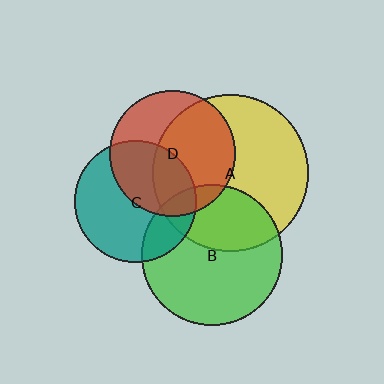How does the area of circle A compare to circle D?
Approximately 1.5 times.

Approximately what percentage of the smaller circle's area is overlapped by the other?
Approximately 10%.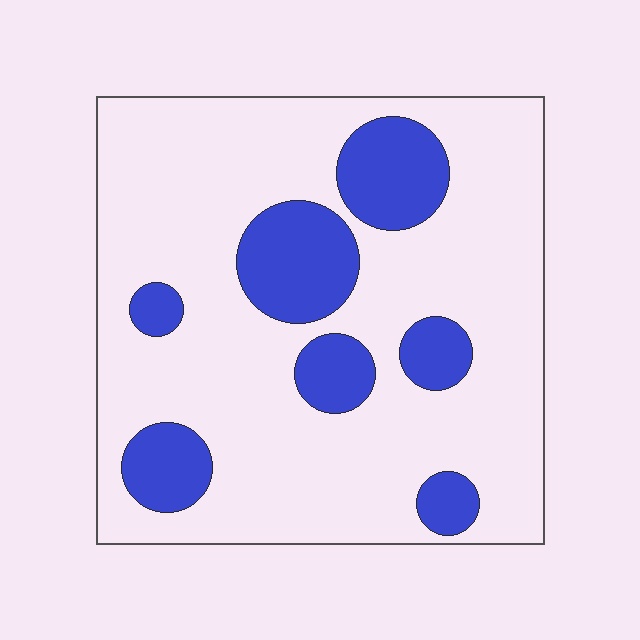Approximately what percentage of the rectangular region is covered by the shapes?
Approximately 20%.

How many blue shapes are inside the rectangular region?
7.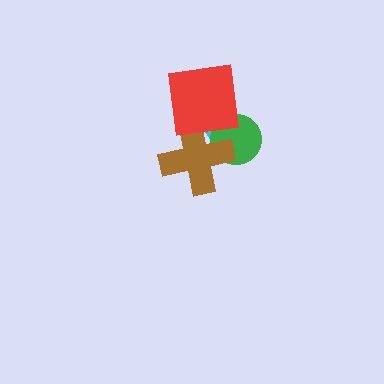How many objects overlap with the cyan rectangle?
3 objects overlap with the cyan rectangle.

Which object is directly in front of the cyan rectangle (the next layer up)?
The green circle is directly in front of the cyan rectangle.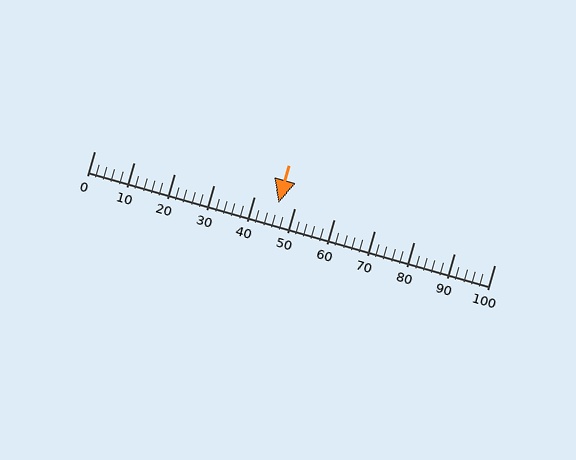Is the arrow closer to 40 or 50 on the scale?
The arrow is closer to 50.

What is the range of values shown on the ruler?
The ruler shows values from 0 to 100.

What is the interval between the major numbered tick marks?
The major tick marks are spaced 10 units apart.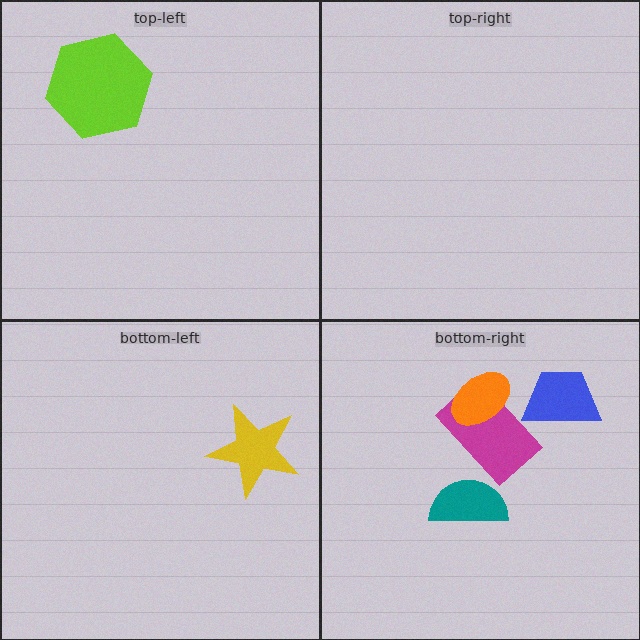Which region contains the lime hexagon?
The top-left region.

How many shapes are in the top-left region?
1.